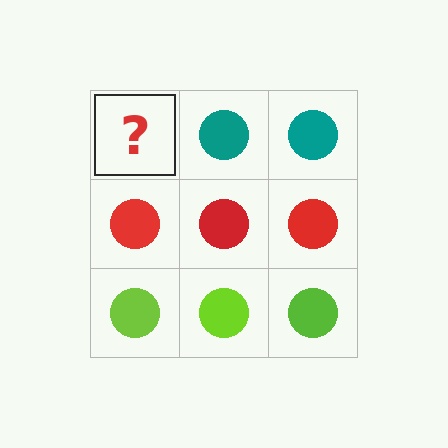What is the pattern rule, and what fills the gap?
The rule is that each row has a consistent color. The gap should be filled with a teal circle.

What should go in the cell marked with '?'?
The missing cell should contain a teal circle.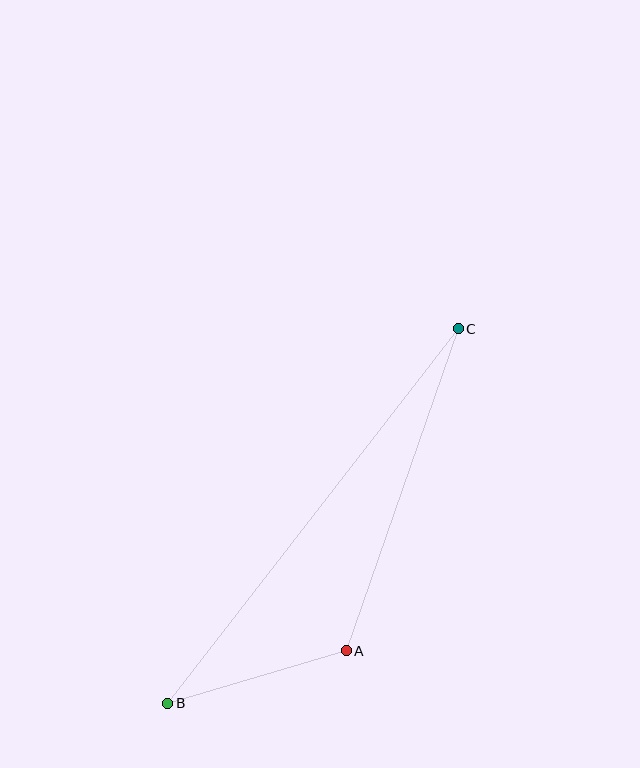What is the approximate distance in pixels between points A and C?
The distance between A and C is approximately 341 pixels.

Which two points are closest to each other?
Points A and B are closest to each other.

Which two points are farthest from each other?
Points B and C are farthest from each other.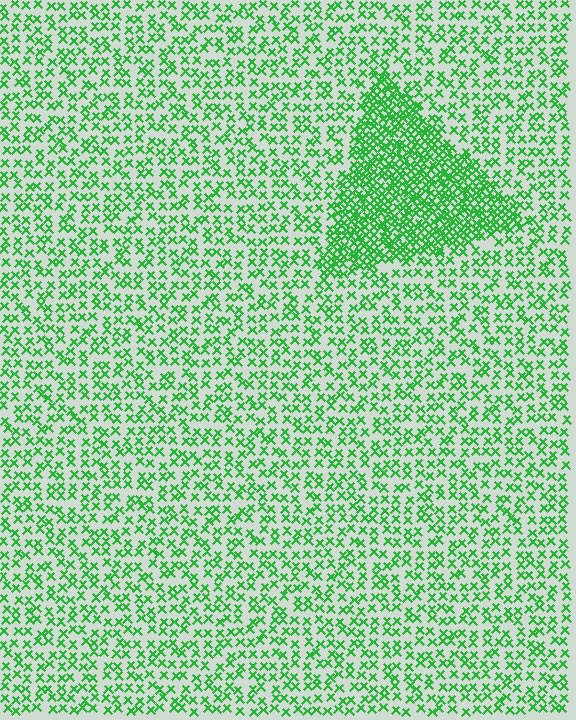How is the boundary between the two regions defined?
The boundary is defined by a change in element density (approximately 2.4x ratio). All elements are the same color, size, and shape.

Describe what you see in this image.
The image contains small green elements arranged at two different densities. A triangle-shaped region is visible where the elements are more densely packed than the surrounding area.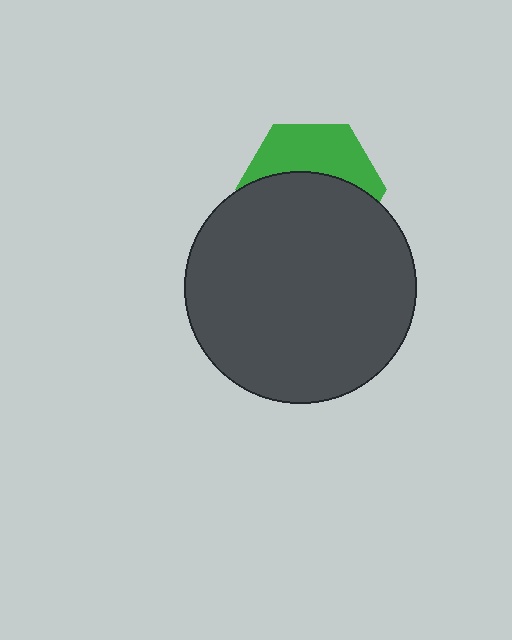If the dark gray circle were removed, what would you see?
You would see the complete green hexagon.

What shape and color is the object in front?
The object in front is a dark gray circle.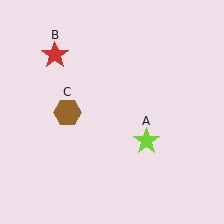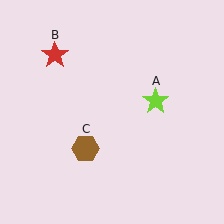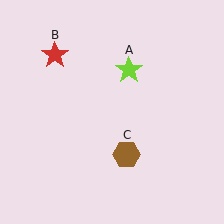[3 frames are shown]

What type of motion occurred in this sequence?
The lime star (object A), brown hexagon (object C) rotated counterclockwise around the center of the scene.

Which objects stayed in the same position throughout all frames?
Red star (object B) remained stationary.